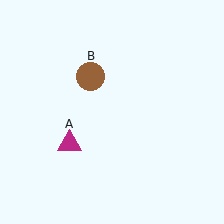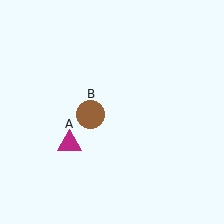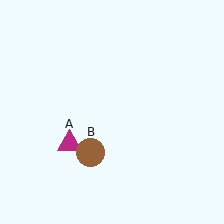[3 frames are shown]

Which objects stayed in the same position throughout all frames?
Magenta triangle (object A) remained stationary.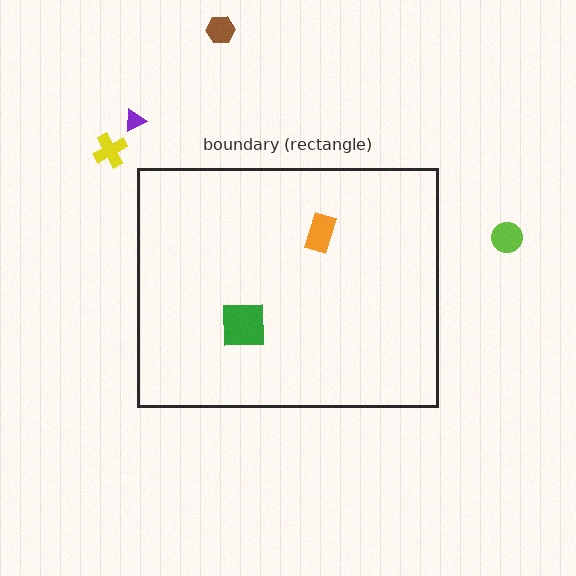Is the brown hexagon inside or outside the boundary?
Outside.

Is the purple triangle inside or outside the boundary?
Outside.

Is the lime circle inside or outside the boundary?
Outside.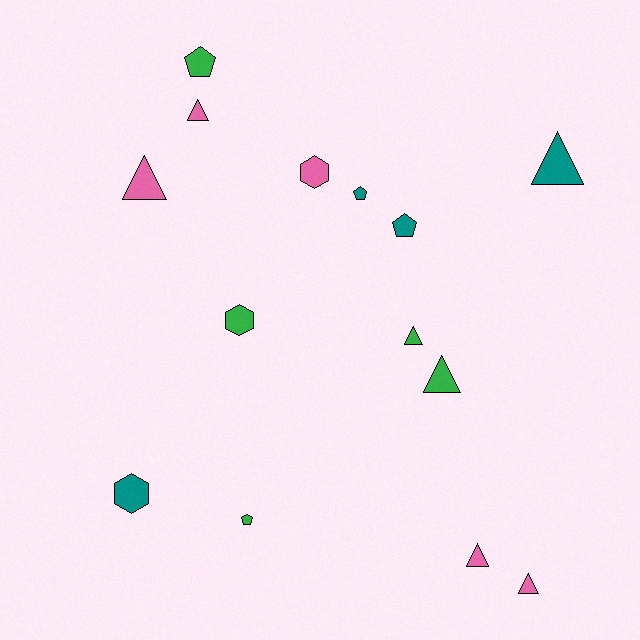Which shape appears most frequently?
Triangle, with 7 objects.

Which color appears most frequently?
Green, with 5 objects.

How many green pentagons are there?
There are 2 green pentagons.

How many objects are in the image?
There are 14 objects.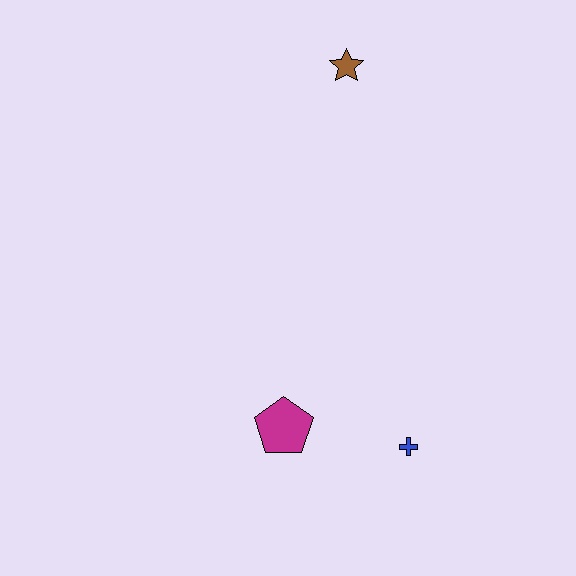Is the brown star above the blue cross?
Yes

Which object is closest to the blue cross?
The magenta pentagon is closest to the blue cross.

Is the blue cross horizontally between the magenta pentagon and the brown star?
No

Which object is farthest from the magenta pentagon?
The brown star is farthest from the magenta pentagon.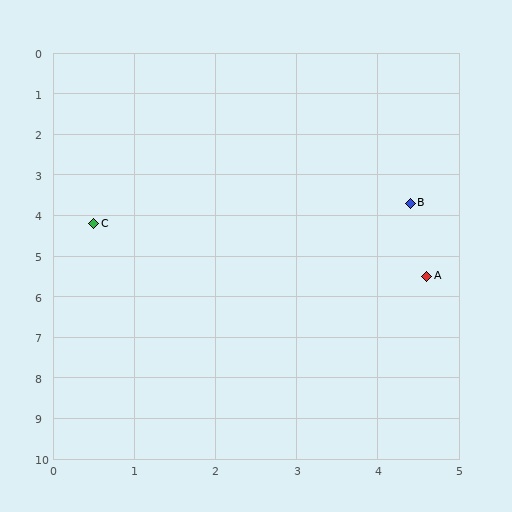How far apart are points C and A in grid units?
Points C and A are about 4.3 grid units apart.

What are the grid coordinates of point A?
Point A is at approximately (4.6, 5.5).